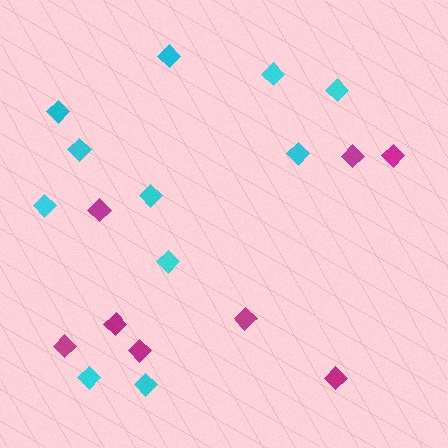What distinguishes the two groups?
There are 2 groups: one group of magenta diamonds (8) and one group of cyan diamonds (11).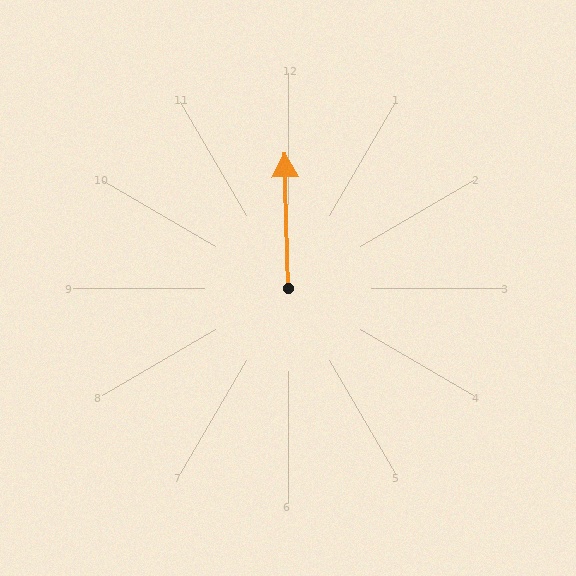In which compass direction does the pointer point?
North.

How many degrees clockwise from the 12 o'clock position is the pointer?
Approximately 358 degrees.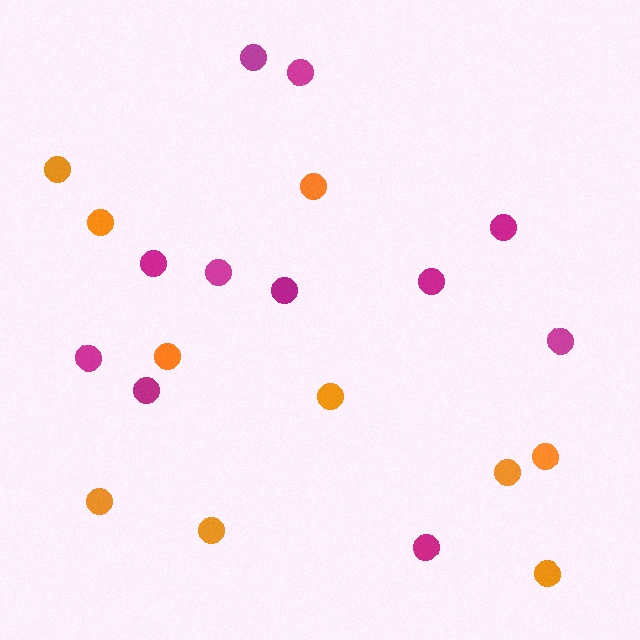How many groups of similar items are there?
There are 2 groups: one group of orange circles (10) and one group of magenta circles (11).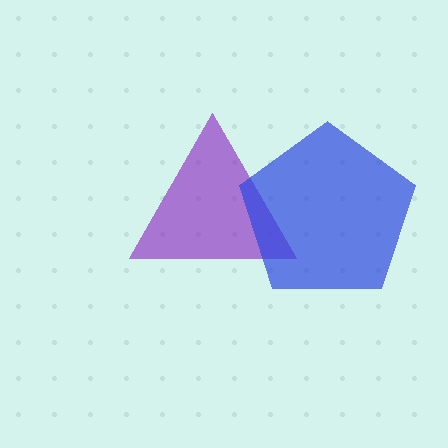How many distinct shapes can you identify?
There are 2 distinct shapes: a purple triangle, a blue pentagon.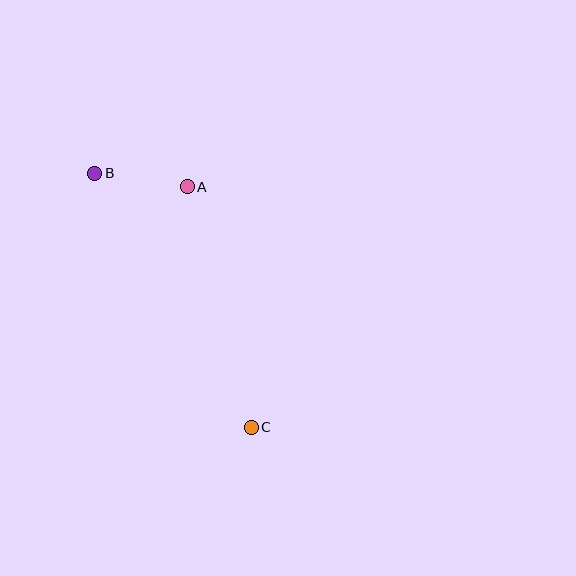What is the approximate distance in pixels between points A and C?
The distance between A and C is approximately 249 pixels.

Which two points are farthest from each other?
Points B and C are farthest from each other.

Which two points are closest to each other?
Points A and B are closest to each other.